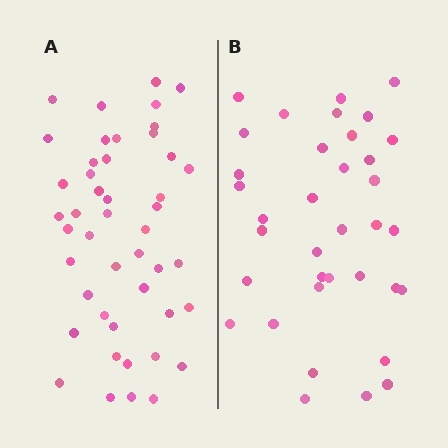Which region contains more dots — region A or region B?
Region A (the left region) has more dots.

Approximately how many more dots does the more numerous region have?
Region A has roughly 10 or so more dots than region B.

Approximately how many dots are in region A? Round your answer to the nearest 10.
About 50 dots. (The exact count is 46, which rounds to 50.)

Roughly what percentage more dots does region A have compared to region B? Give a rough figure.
About 30% more.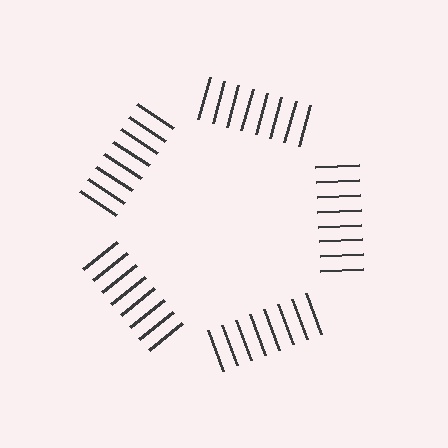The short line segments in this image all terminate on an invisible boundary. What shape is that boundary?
An illusory pentagon — the line segments terminate on its edges but no continuous stroke is drawn.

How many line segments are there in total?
40 — 8 along each of the 5 edges.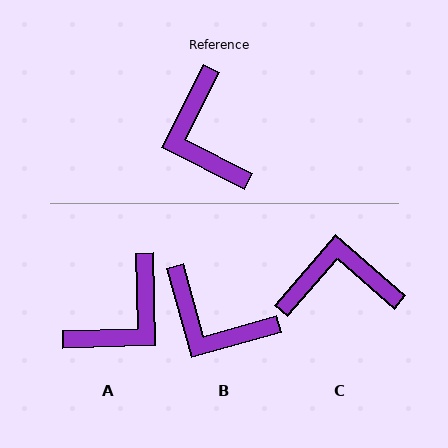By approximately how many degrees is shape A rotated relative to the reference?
Approximately 118 degrees counter-clockwise.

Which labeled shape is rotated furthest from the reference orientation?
A, about 118 degrees away.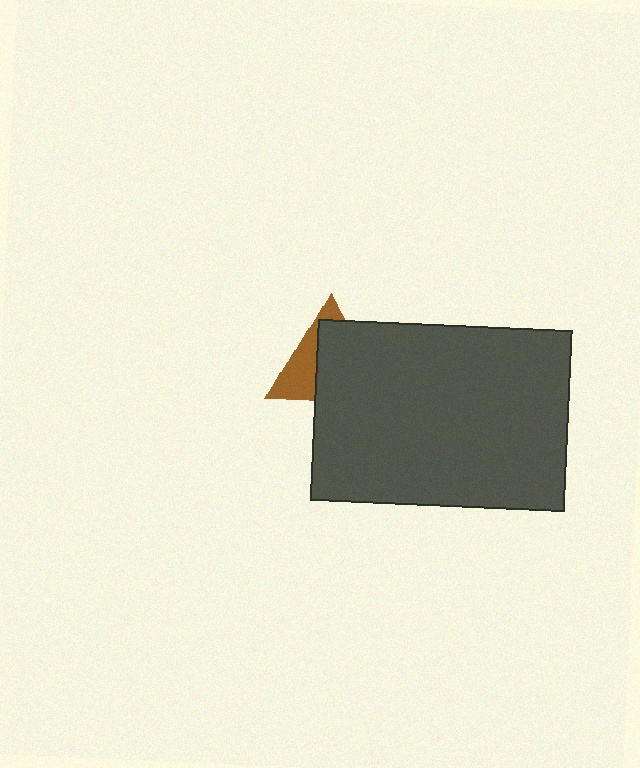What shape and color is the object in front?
The object in front is a dark gray rectangle.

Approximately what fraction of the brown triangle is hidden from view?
Roughly 61% of the brown triangle is hidden behind the dark gray rectangle.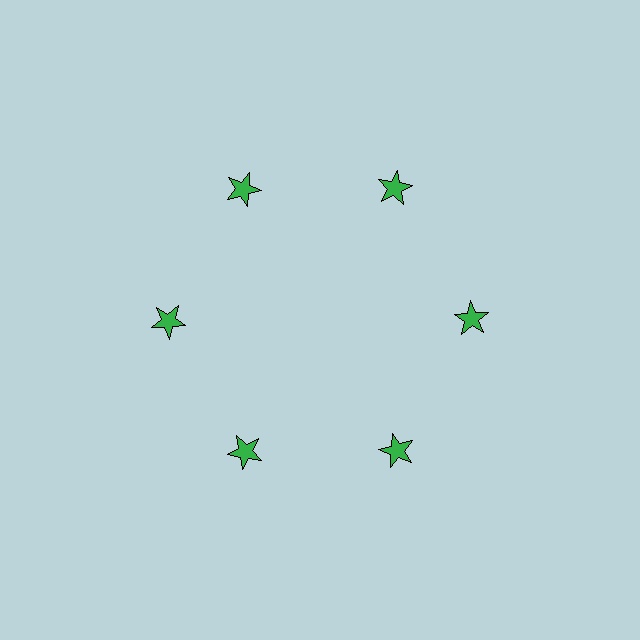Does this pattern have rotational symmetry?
Yes, this pattern has 6-fold rotational symmetry. It looks the same after rotating 60 degrees around the center.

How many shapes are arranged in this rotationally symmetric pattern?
There are 6 shapes, arranged in 6 groups of 1.